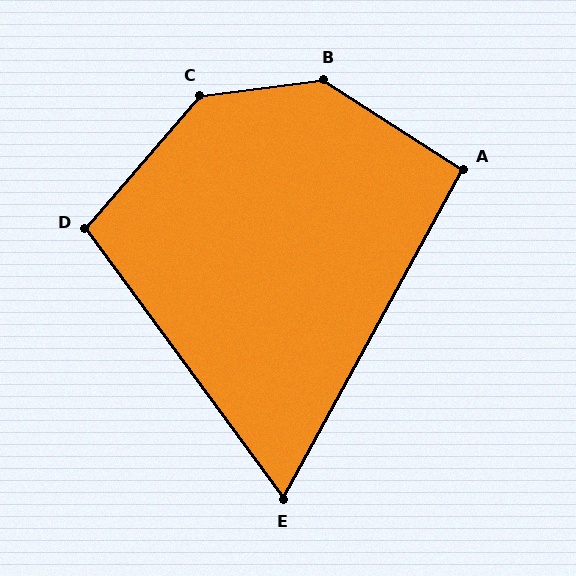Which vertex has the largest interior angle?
B, at approximately 140 degrees.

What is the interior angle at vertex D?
Approximately 103 degrees (obtuse).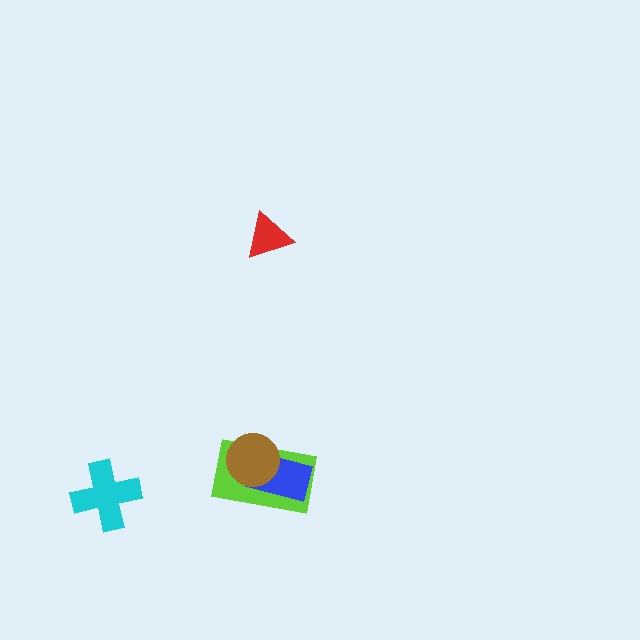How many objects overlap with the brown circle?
2 objects overlap with the brown circle.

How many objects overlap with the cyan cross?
0 objects overlap with the cyan cross.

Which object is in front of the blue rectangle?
The brown circle is in front of the blue rectangle.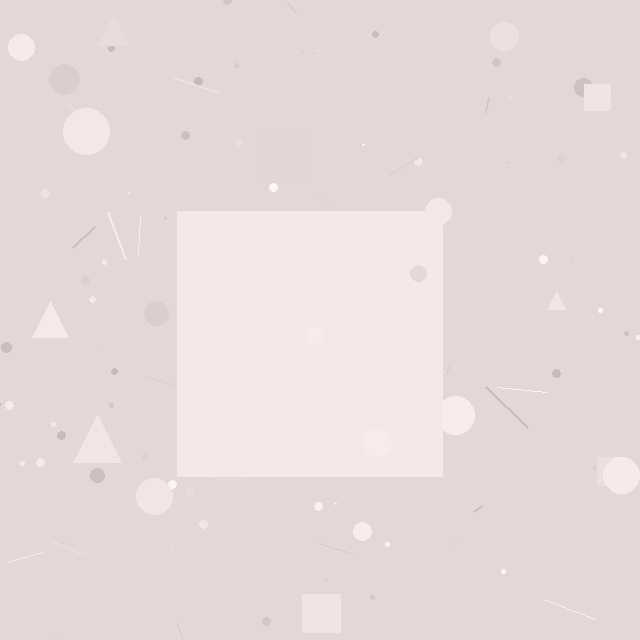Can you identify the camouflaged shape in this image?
The camouflaged shape is a square.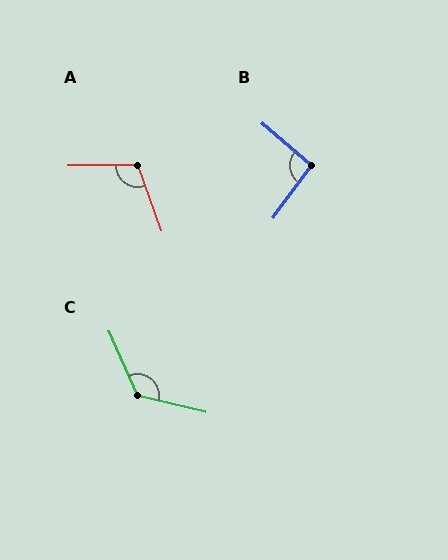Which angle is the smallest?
B, at approximately 94 degrees.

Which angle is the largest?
C, at approximately 128 degrees.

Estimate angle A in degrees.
Approximately 109 degrees.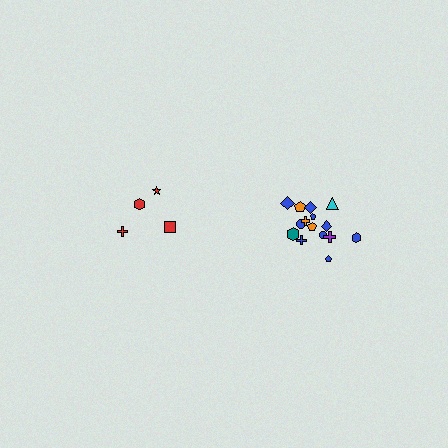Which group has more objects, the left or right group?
The right group.